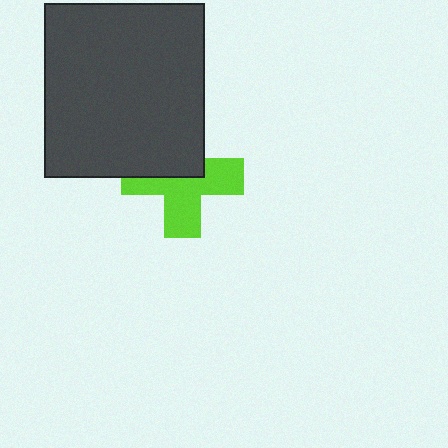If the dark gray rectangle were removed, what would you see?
You would see the complete lime cross.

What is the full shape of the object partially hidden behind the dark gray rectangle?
The partially hidden object is a lime cross.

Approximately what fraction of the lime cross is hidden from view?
Roughly 42% of the lime cross is hidden behind the dark gray rectangle.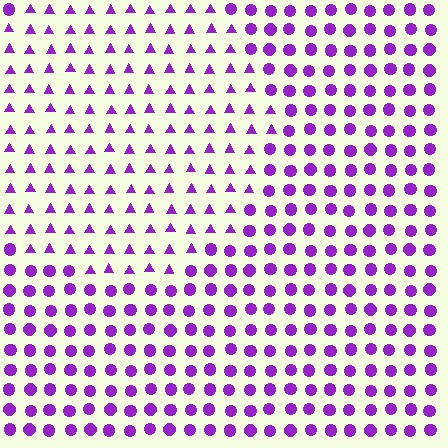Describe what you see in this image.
The image is filled with small purple elements arranged in a uniform grid. A circle-shaped region contains triangles, while the surrounding area contains circles. The boundary is defined purely by the change in element shape.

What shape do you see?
I see a circle.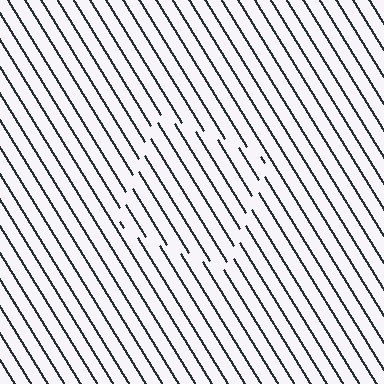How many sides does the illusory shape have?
4 sides — the line-ends trace a square.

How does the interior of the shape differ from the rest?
The interior of the shape contains the same grating, shifted by half a period — the contour is defined by the phase discontinuity where line-ends from the inner and outer gratings abut.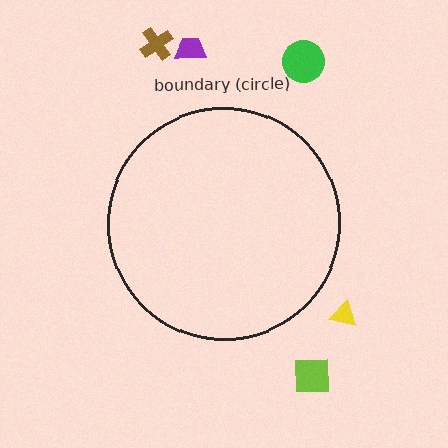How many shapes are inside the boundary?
0 inside, 5 outside.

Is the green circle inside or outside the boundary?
Outside.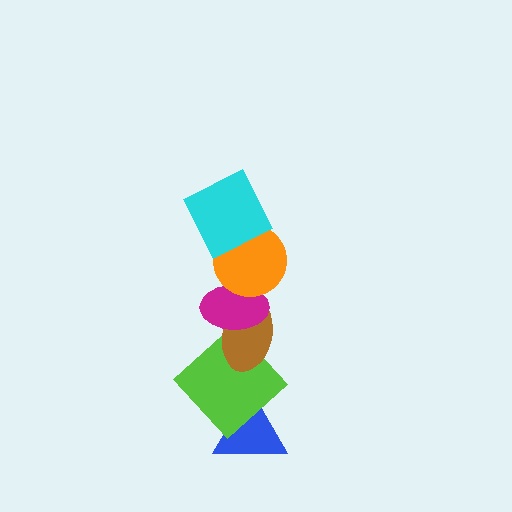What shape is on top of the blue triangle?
The lime diamond is on top of the blue triangle.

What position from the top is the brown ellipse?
The brown ellipse is 4th from the top.